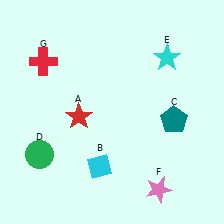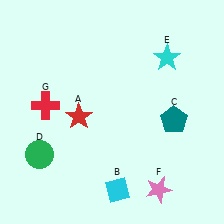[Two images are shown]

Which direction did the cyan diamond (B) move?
The cyan diamond (B) moved down.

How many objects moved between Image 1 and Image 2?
2 objects moved between the two images.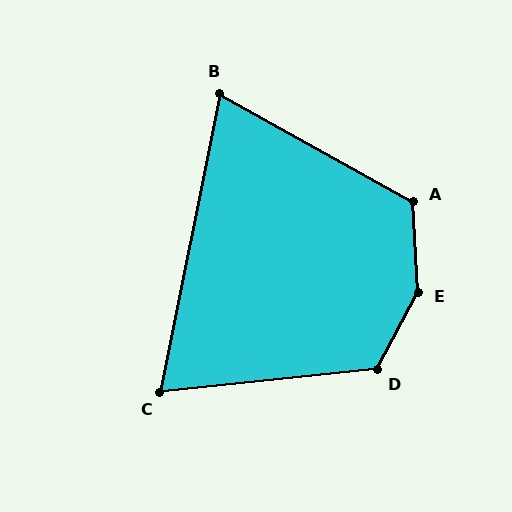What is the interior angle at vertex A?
Approximately 122 degrees (obtuse).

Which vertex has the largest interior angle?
E, at approximately 149 degrees.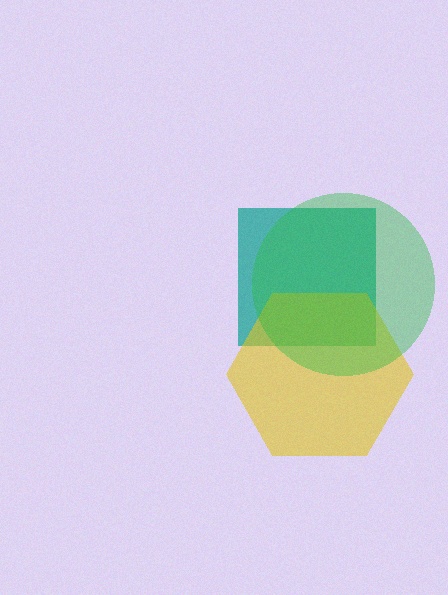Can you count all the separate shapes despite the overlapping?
Yes, there are 3 separate shapes.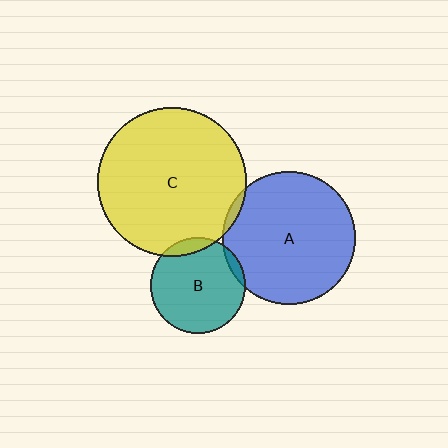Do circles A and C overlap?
Yes.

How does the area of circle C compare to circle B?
Approximately 2.4 times.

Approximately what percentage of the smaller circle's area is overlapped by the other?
Approximately 5%.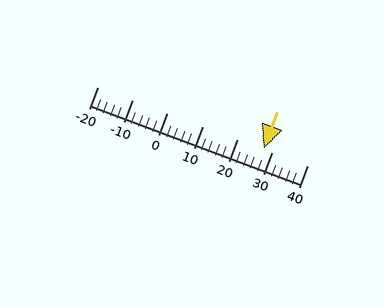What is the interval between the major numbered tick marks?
The major tick marks are spaced 10 units apart.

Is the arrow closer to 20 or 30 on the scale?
The arrow is closer to 30.